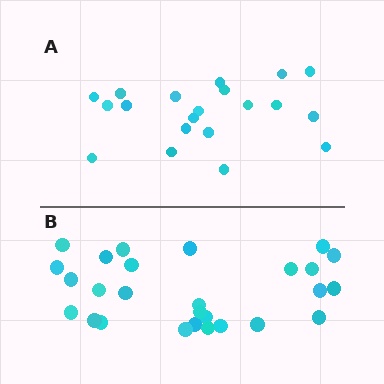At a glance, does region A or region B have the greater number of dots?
Region B (the bottom region) has more dots.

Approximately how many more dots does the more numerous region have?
Region B has roughly 8 or so more dots than region A.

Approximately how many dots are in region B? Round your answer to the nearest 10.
About 30 dots. (The exact count is 27, which rounds to 30.)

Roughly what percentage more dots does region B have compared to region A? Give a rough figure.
About 35% more.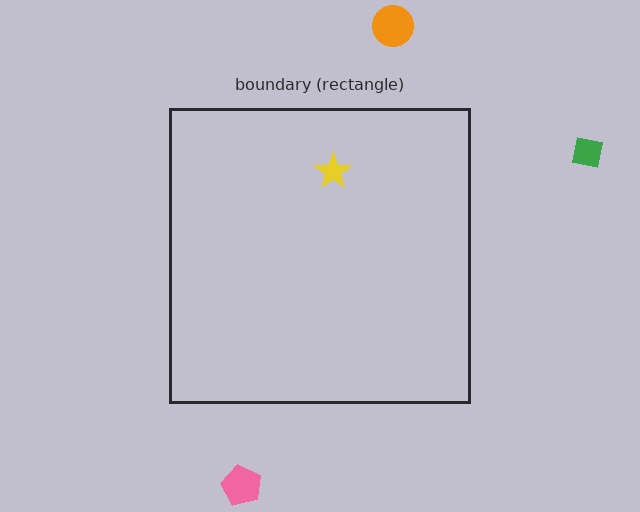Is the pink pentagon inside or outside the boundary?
Outside.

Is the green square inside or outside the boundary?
Outside.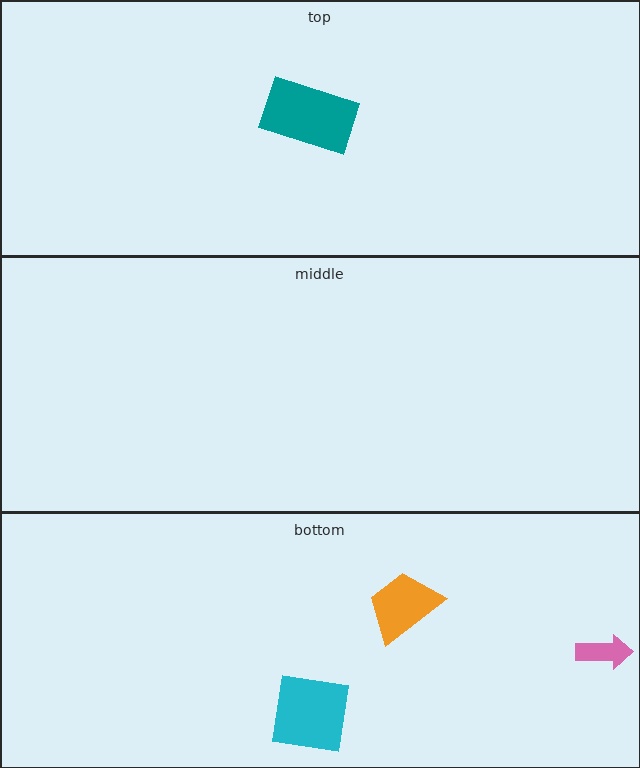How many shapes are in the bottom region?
3.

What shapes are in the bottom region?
The pink arrow, the cyan square, the orange trapezoid.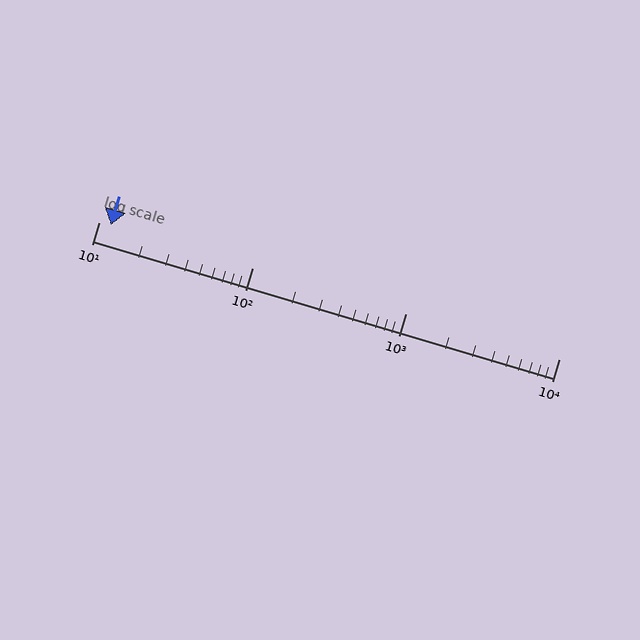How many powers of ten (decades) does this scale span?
The scale spans 3 decades, from 10 to 10000.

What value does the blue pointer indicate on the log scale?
The pointer indicates approximately 12.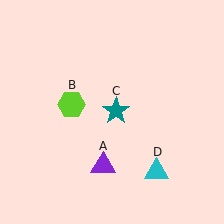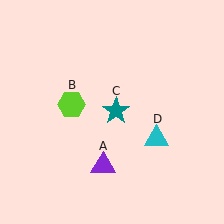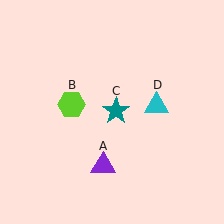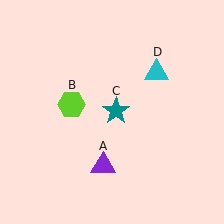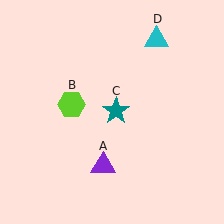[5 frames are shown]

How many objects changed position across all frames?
1 object changed position: cyan triangle (object D).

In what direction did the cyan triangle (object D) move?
The cyan triangle (object D) moved up.